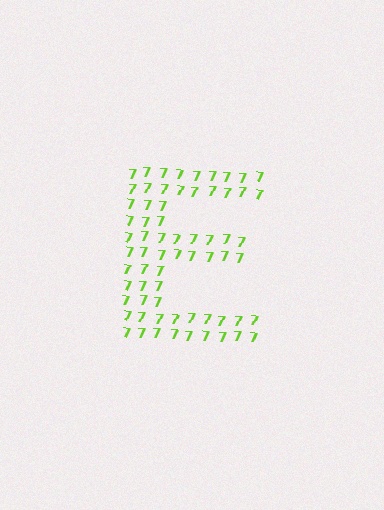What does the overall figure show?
The overall figure shows the letter E.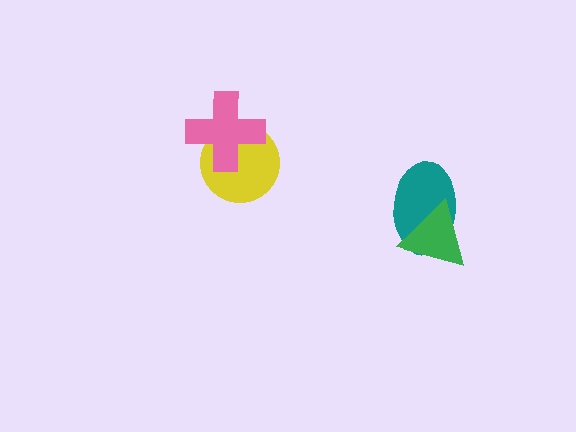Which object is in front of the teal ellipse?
The green triangle is in front of the teal ellipse.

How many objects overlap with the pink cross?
1 object overlaps with the pink cross.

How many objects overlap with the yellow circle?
1 object overlaps with the yellow circle.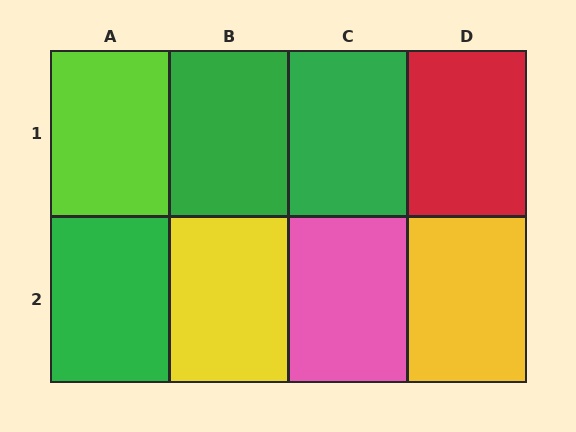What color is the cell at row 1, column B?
Green.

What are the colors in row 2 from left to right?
Green, yellow, pink, yellow.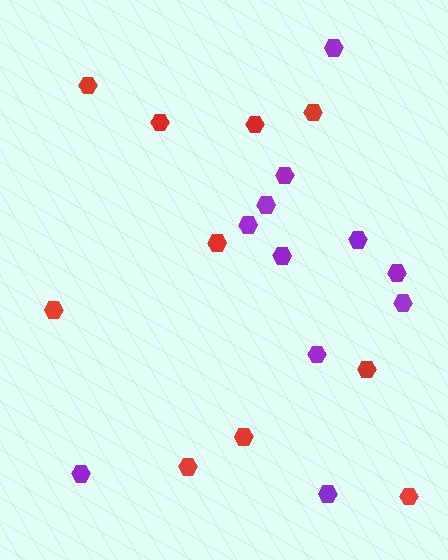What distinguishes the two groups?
There are 2 groups: one group of purple hexagons (11) and one group of red hexagons (10).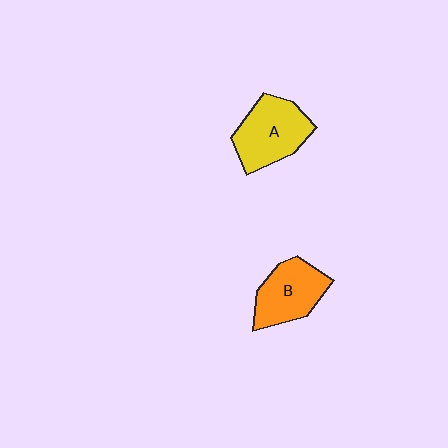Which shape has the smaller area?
Shape B (orange).